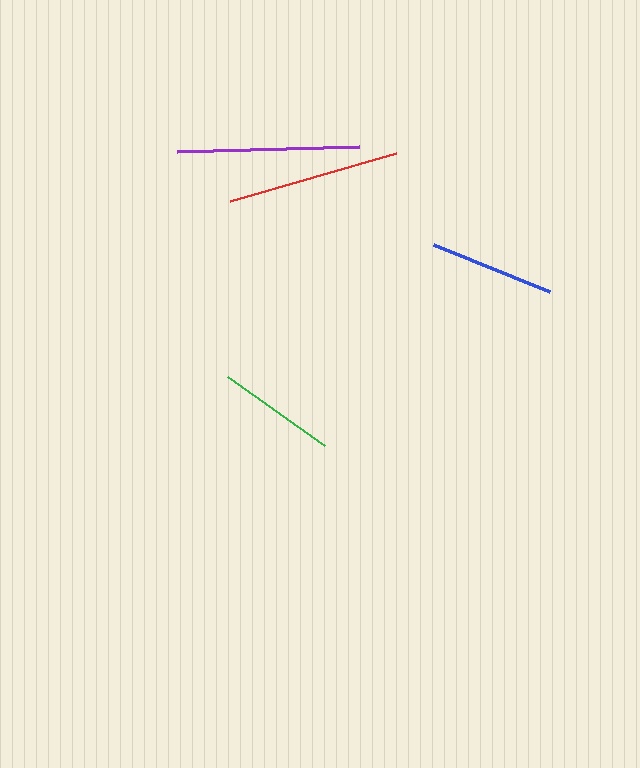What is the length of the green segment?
The green segment is approximately 119 pixels long.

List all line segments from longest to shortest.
From longest to shortest: purple, red, blue, green.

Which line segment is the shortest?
The green line is the shortest at approximately 119 pixels.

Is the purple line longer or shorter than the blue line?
The purple line is longer than the blue line.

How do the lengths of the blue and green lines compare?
The blue and green lines are approximately the same length.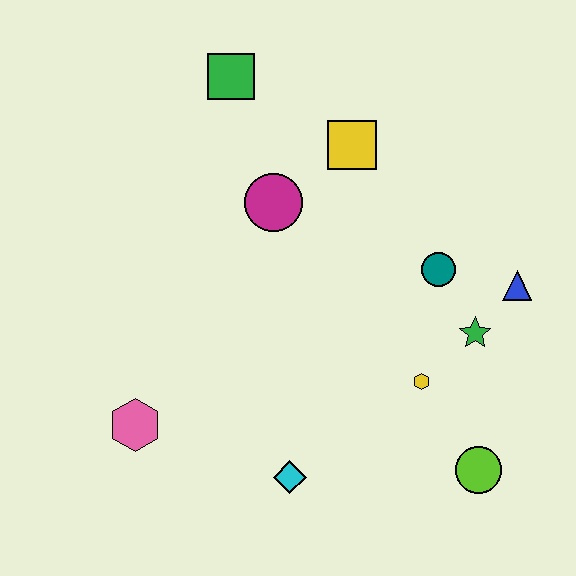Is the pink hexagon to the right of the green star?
No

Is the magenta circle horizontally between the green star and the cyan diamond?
No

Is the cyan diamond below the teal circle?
Yes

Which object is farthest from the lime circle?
The green square is farthest from the lime circle.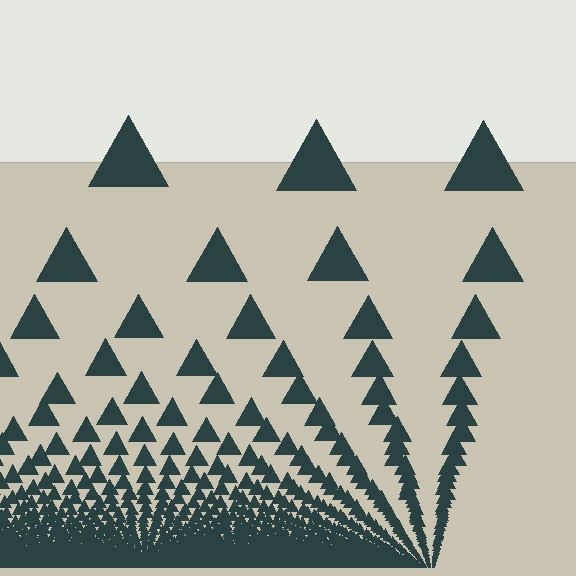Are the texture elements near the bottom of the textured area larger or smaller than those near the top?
Smaller. The gradient is inverted — elements near the bottom are smaller and denser.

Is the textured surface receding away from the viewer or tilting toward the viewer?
The surface appears to tilt toward the viewer. Texture elements get larger and sparser toward the top.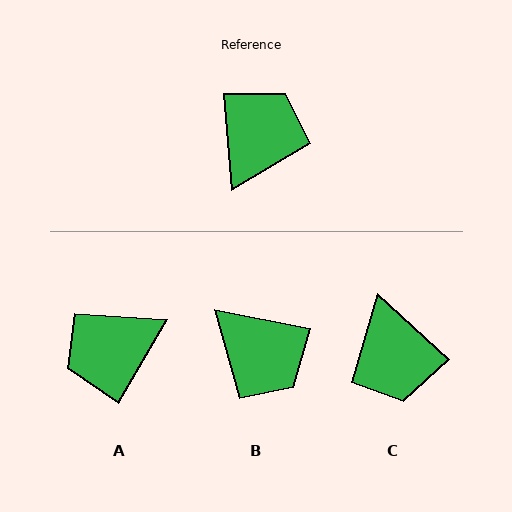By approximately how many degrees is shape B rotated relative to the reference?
Approximately 105 degrees clockwise.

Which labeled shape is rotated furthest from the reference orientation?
A, about 146 degrees away.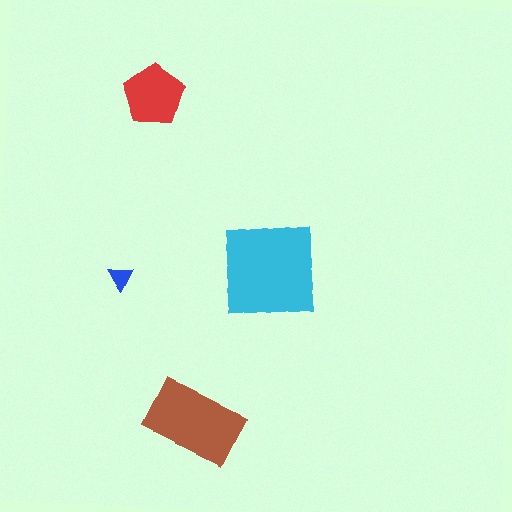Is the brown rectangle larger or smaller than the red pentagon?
Larger.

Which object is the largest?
The cyan square.